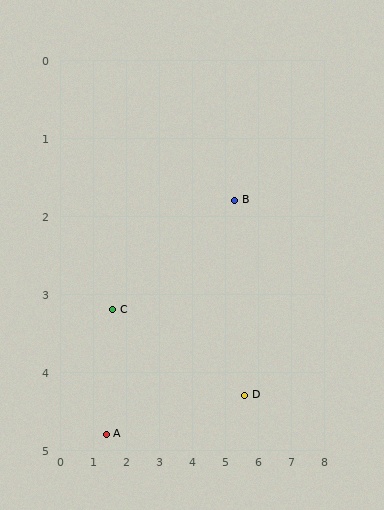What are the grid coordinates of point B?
Point B is at approximately (5.3, 1.8).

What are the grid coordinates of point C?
Point C is at approximately (1.6, 3.2).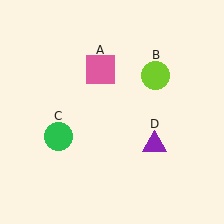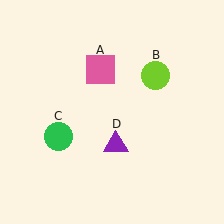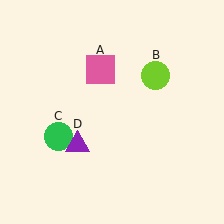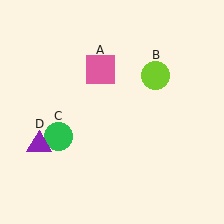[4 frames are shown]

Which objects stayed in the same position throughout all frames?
Pink square (object A) and lime circle (object B) and green circle (object C) remained stationary.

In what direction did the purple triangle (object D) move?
The purple triangle (object D) moved left.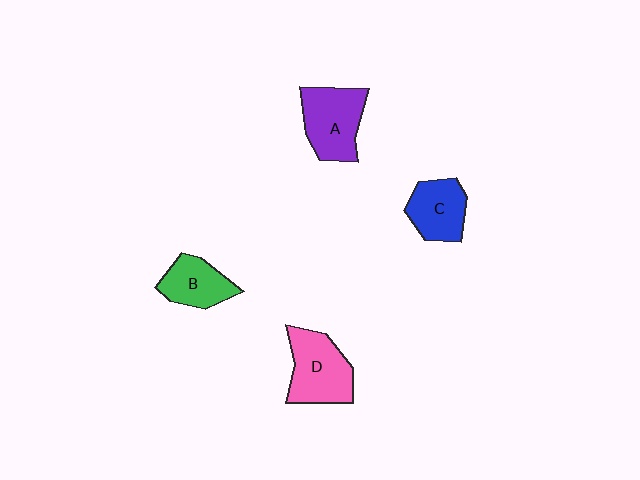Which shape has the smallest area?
Shape B (green).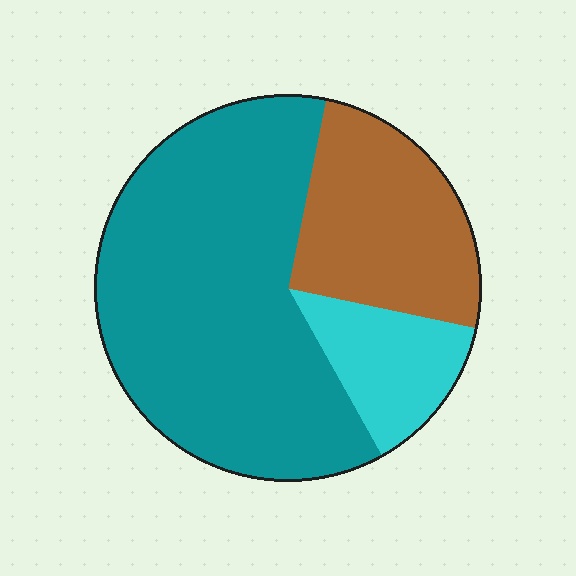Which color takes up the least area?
Cyan, at roughly 15%.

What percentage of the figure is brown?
Brown covers 25% of the figure.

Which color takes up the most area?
Teal, at roughly 60%.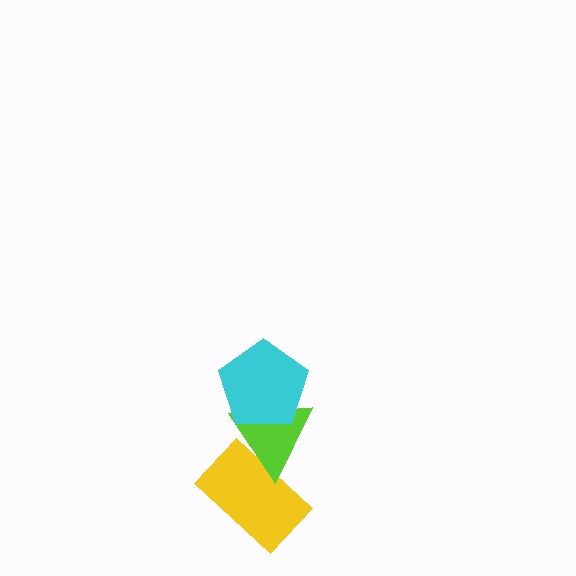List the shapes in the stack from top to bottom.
From top to bottom: the cyan pentagon, the lime triangle, the yellow rectangle.